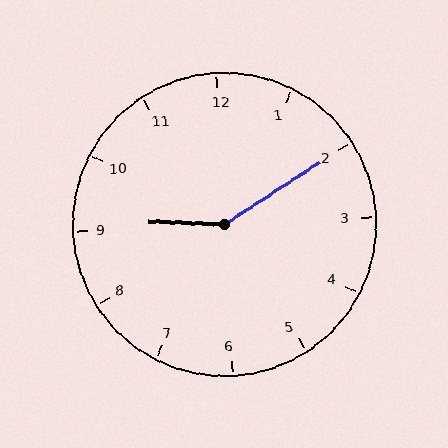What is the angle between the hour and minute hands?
Approximately 145 degrees.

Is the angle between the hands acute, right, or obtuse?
It is obtuse.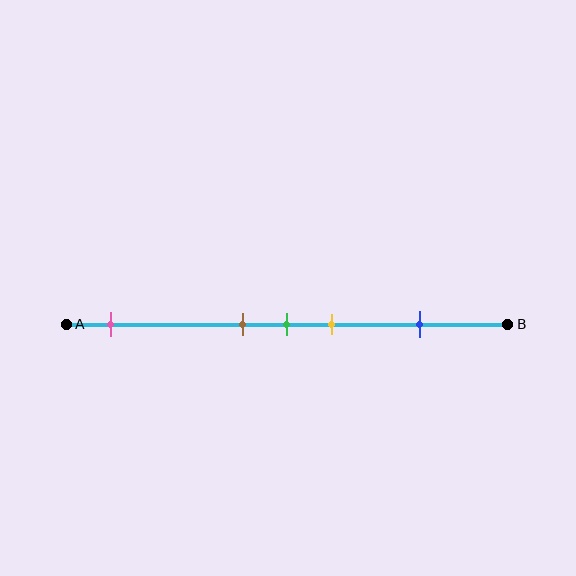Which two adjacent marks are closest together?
The brown and green marks are the closest adjacent pair.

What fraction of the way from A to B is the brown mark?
The brown mark is approximately 40% (0.4) of the way from A to B.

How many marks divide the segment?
There are 5 marks dividing the segment.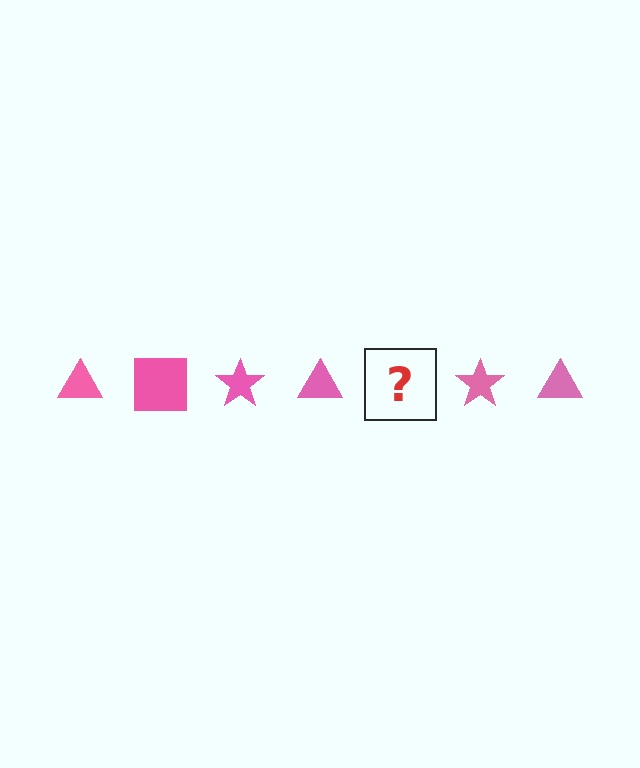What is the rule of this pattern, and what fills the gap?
The rule is that the pattern cycles through triangle, square, star shapes in pink. The gap should be filled with a pink square.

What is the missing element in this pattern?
The missing element is a pink square.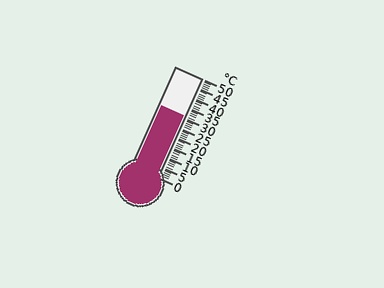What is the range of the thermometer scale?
The thermometer scale ranges from 0°C to 50°C.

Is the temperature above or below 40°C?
The temperature is below 40°C.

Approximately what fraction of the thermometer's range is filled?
The thermometer is filled to approximately 60% of its range.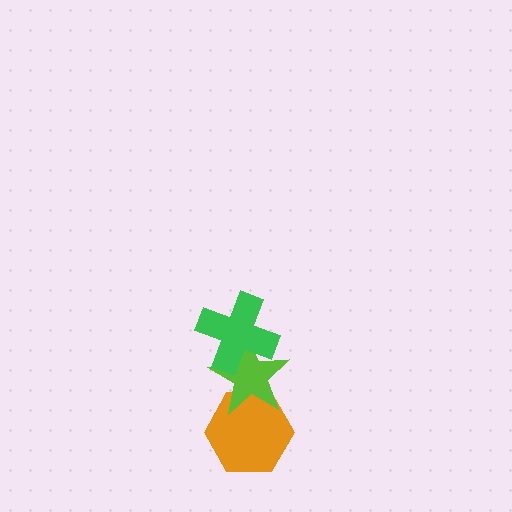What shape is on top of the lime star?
The green cross is on top of the lime star.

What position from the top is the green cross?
The green cross is 1st from the top.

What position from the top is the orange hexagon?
The orange hexagon is 3rd from the top.